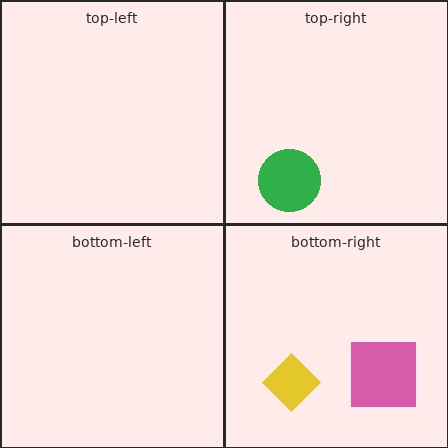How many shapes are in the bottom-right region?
2.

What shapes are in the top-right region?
The green circle.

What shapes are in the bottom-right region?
The pink square, the yellow diamond.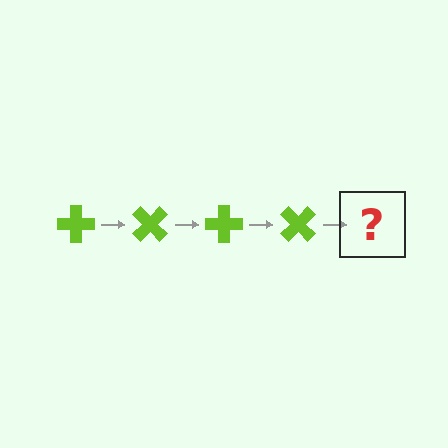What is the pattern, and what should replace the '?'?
The pattern is that the cross rotates 45 degrees each step. The '?' should be a lime cross rotated 180 degrees.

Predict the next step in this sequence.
The next step is a lime cross rotated 180 degrees.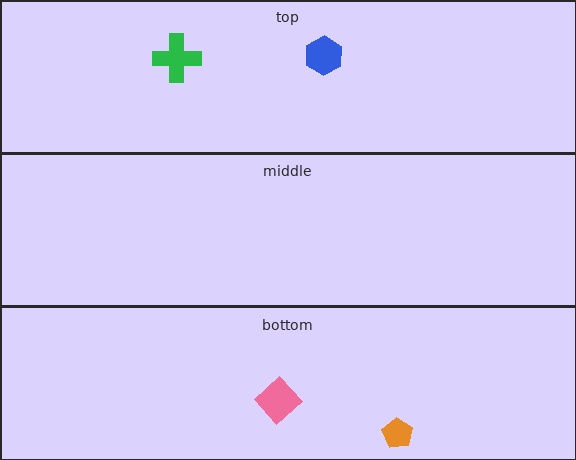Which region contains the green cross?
The top region.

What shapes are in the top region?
The blue hexagon, the green cross.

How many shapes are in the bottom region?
2.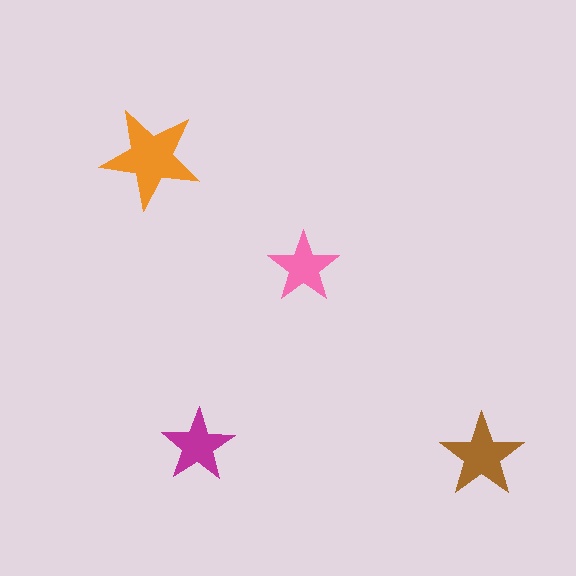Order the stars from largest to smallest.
the orange one, the brown one, the magenta one, the pink one.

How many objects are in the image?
There are 4 objects in the image.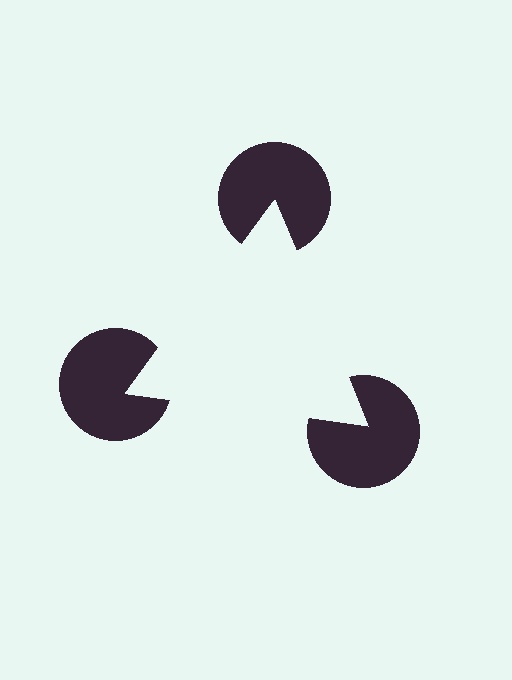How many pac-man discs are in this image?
There are 3 — one at each vertex of the illusory triangle.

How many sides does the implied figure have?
3 sides.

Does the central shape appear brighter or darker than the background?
It typically appears slightly brighter than the background, even though no actual brightness change is drawn.